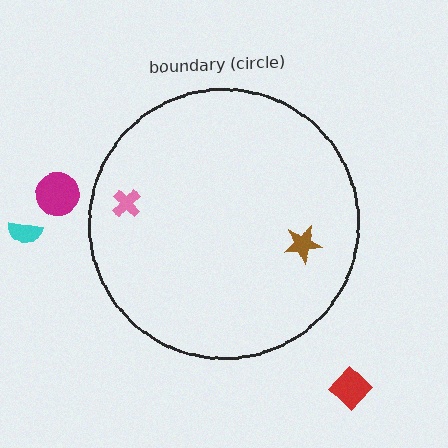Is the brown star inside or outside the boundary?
Inside.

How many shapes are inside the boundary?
2 inside, 3 outside.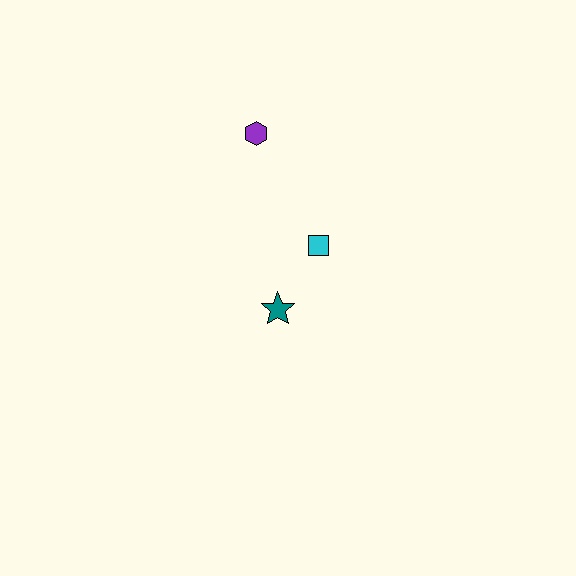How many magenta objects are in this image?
There are no magenta objects.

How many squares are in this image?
There is 1 square.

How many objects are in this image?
There are 3 objects.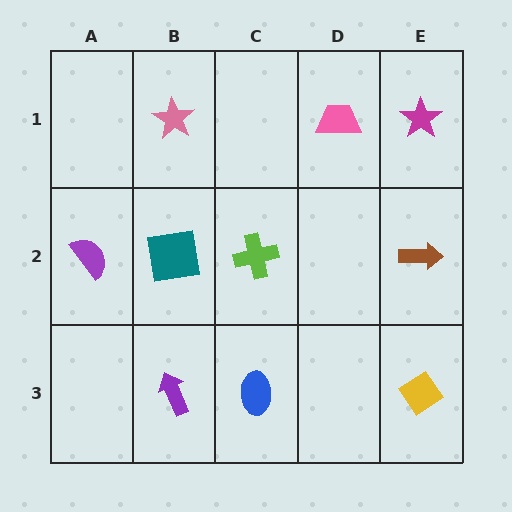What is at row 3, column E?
A yellow diamond.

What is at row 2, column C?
A lime cross.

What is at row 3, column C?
A blue ellipse.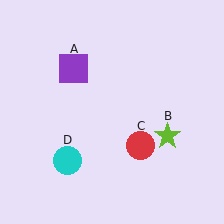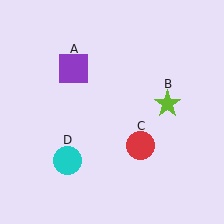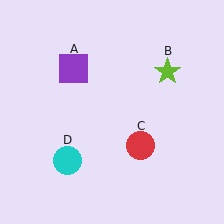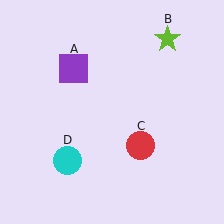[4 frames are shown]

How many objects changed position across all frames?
1 object changed position: lime star (object B).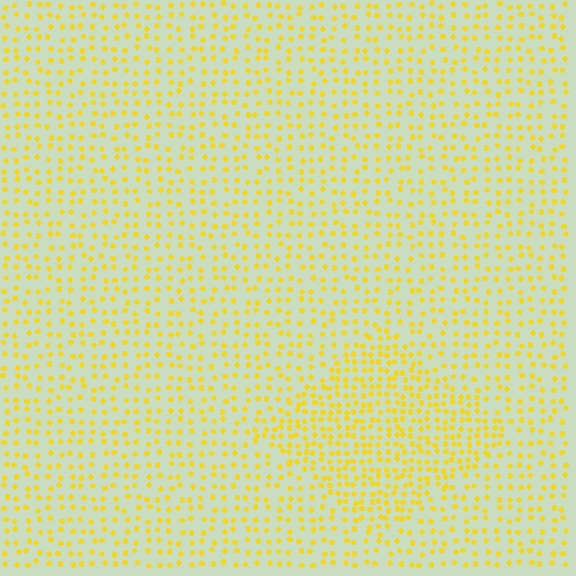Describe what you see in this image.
The image contains small yellow elements arranged at two different densities. A diamond-shaped region is visible where the elements are more densely packed than the surrounding area.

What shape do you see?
I see a diamond.